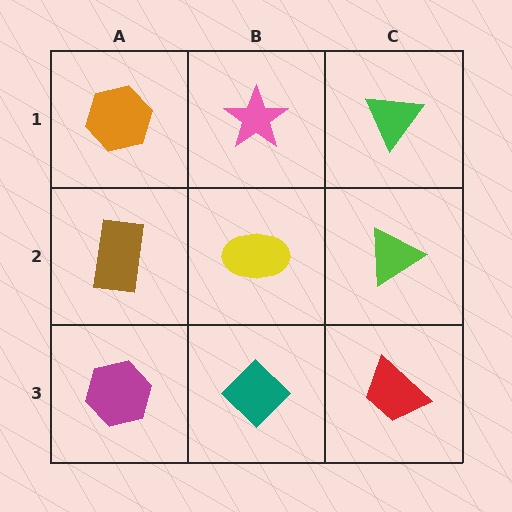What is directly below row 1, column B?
A yellow ellipse.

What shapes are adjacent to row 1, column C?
A lime triangle (row 2, column C), a pink star (row 1, column B).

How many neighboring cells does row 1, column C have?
2.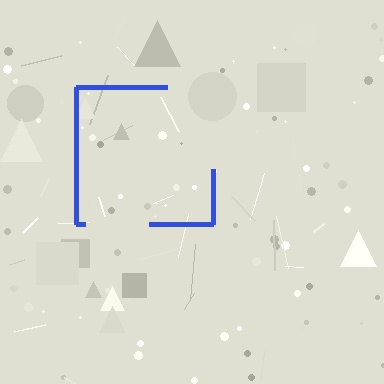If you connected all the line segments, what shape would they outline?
They would outline a square.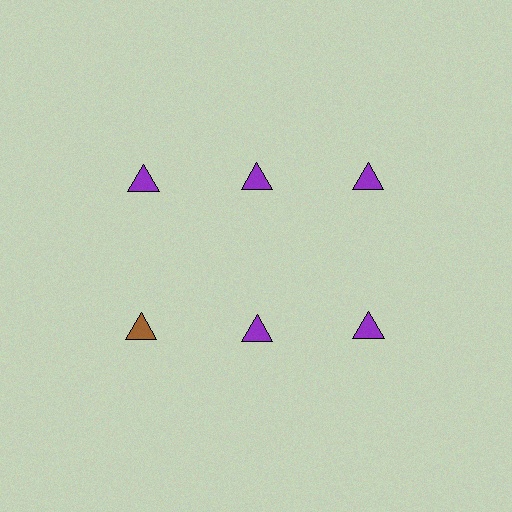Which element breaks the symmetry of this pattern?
The brown triangle in the second row, leftmost column breaks the symmetry. All other shapes are purple triangles.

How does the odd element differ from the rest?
It has a different color: brown instead of purple.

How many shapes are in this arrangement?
There are 6 shapes arranged in a grid pattern.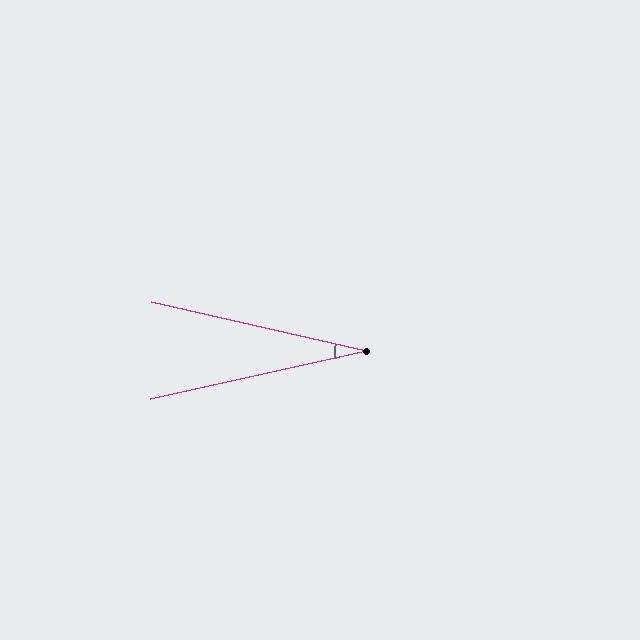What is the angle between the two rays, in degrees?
Approximately 25 degrees.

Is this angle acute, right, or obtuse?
It is acute.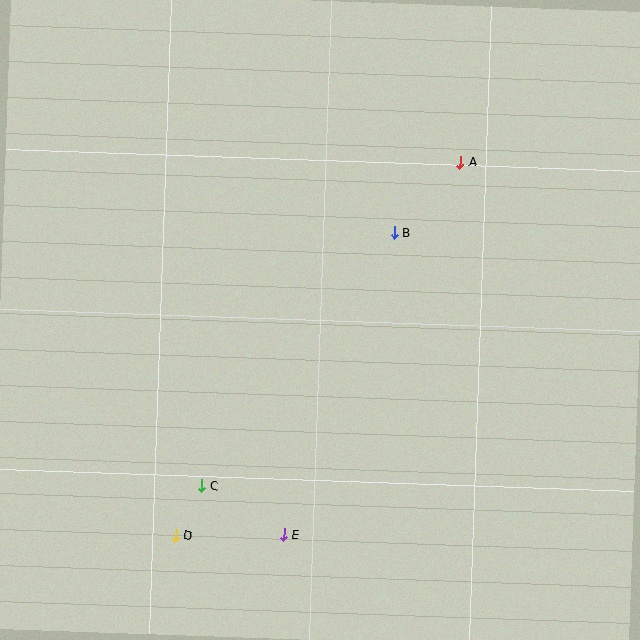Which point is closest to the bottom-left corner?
Point D is closest to the bottom-left corner.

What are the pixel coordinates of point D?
Point D is at (176, 536).